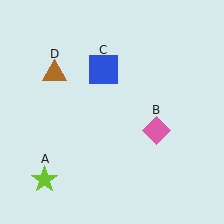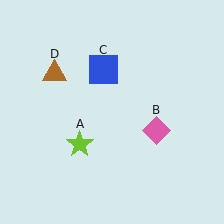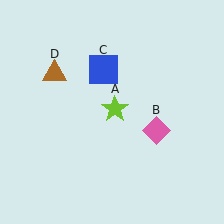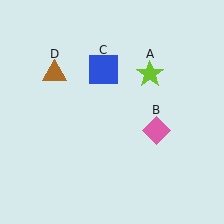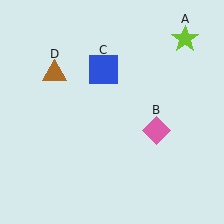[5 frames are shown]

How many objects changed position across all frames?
1 object changed position: lime star (object A).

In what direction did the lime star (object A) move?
The lime star (object A) moved up and to the right.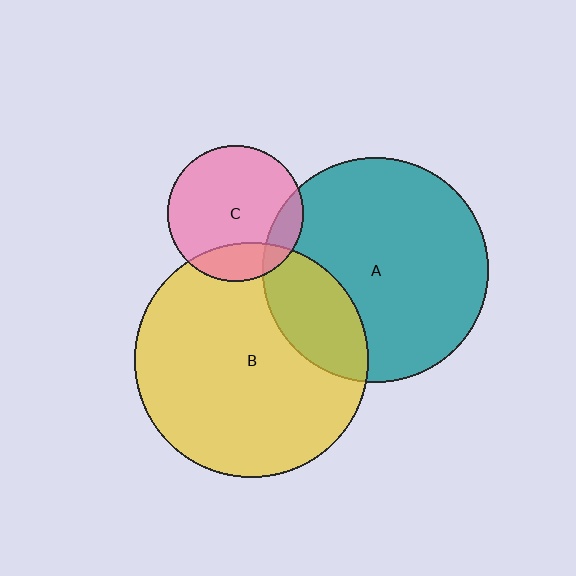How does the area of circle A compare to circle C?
Approximately 2.7 times.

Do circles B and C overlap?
Yes.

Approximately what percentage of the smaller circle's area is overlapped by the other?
Approximately 20%.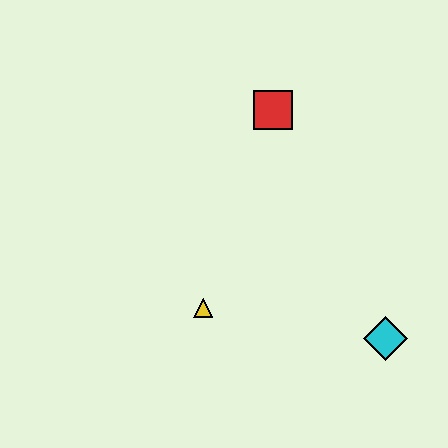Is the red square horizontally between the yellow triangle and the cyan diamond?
Yes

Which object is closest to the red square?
The yellow triangle is closest to the red square.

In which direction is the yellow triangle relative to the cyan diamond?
The yellow triangle is to the left of the cyan diamond.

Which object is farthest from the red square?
The cyan diamond is farthest from the red square.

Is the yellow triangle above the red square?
No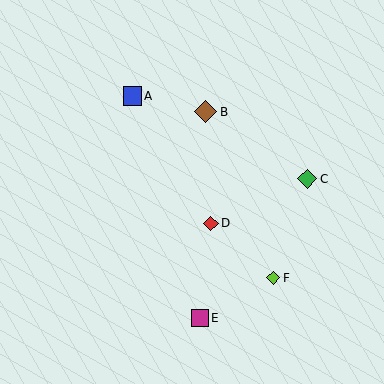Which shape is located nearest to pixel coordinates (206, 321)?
The magenta square (labeled E) at (200, 318) is nearest to that location.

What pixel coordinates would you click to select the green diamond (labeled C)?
Click at (307, 179) to select the green diamond C.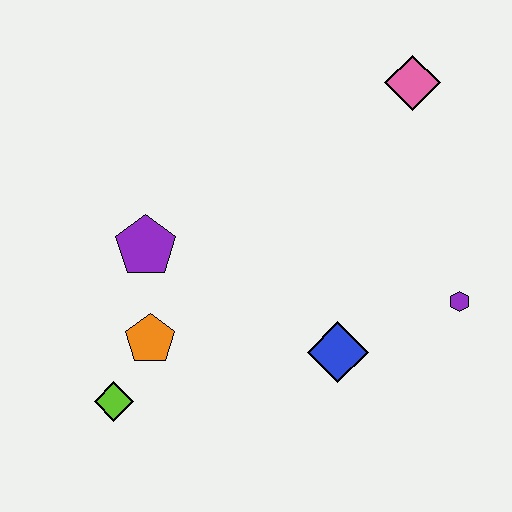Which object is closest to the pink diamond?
The purple hexagon is closest to the pink diamond.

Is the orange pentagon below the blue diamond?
No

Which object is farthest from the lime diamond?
The pink diamond is farthest from the lime diamond.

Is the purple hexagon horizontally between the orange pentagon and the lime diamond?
No